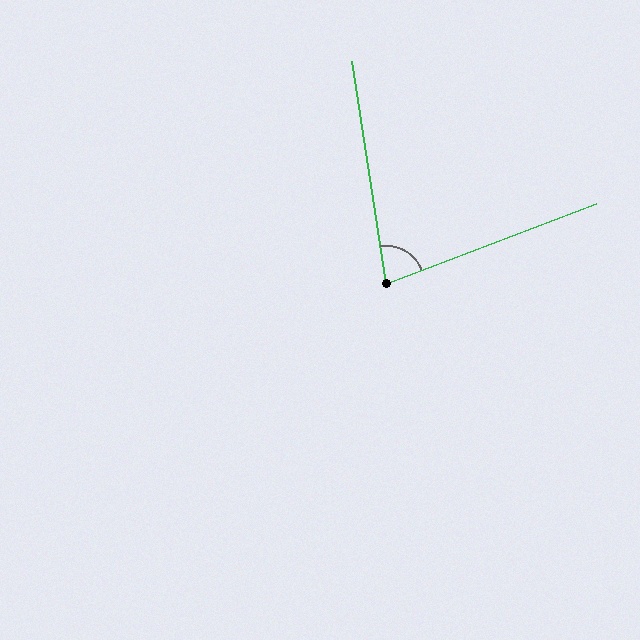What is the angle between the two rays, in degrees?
Approximately 78 degrees.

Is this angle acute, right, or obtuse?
It is acute.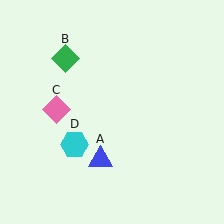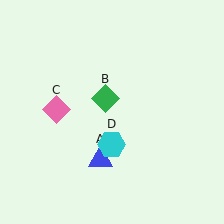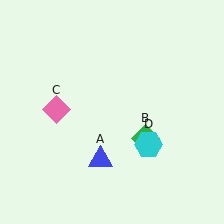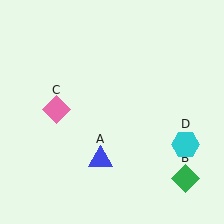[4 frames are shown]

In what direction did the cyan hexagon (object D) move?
The cyan hexagon (object D) moved right.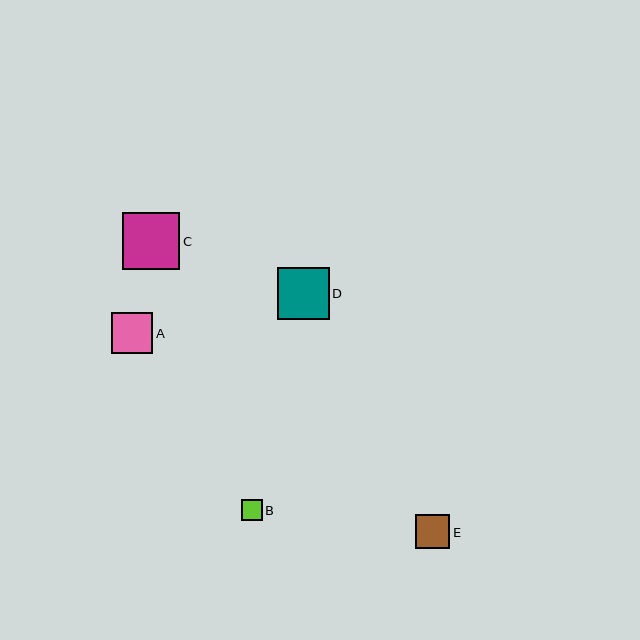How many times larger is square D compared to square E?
Square D is approximately 1.5 times the size of square E.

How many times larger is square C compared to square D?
Square C is approximately 1.1 times the size of square D.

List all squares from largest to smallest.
From largest to smallest: C, D, A, E, B.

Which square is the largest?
Square C is the largest with a size of approximately 57 pixels.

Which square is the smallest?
Square B is the smallest with a size of approximately 21 pixels.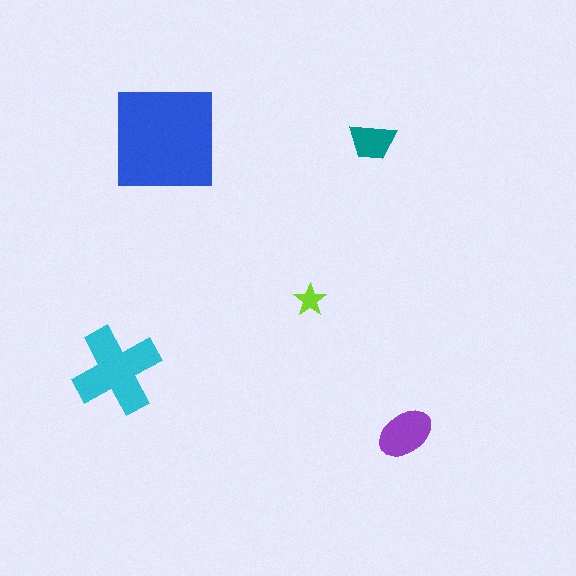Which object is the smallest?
The lime star.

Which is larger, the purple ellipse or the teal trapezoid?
The purple ellipse.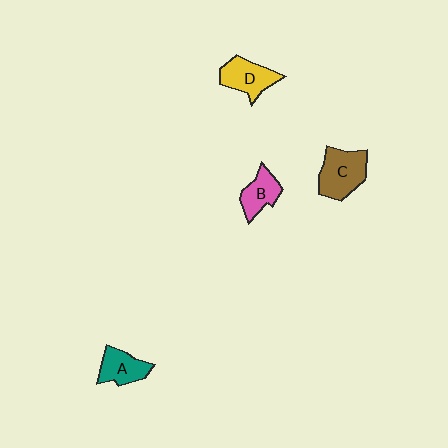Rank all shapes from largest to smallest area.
From largest to smallest: C (brown), D (yellow), A (teal), B (pink).